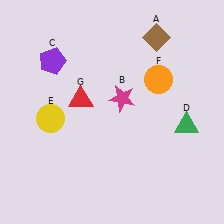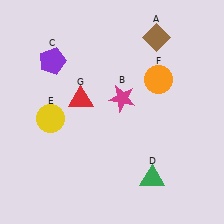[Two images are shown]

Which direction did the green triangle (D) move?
The green triangle (D) moved down.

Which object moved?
The green triangle (D) moved down.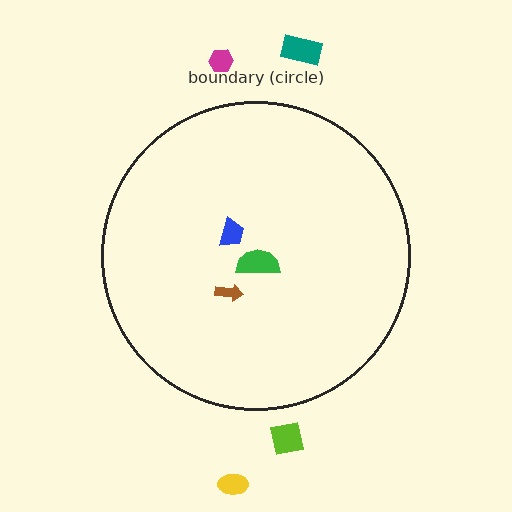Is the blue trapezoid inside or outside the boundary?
Inside.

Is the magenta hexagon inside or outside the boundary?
Outside.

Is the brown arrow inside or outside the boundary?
Inside.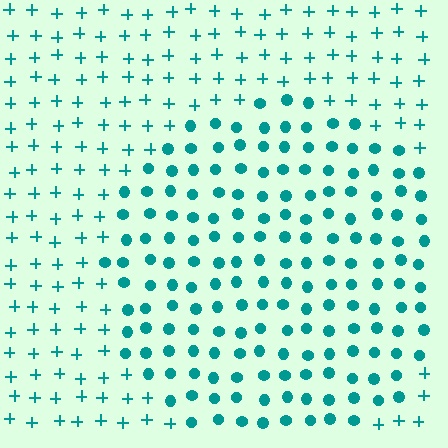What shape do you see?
I see a circle.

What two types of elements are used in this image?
The image uses circles inside the circle region and plus signs outside it.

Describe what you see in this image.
The image is filled with small teal elements arranged in a uniform grid. A circle-shaped region contains circles, while the surrounding area contains plus signs. The boundary is defined purely by the change in element shape.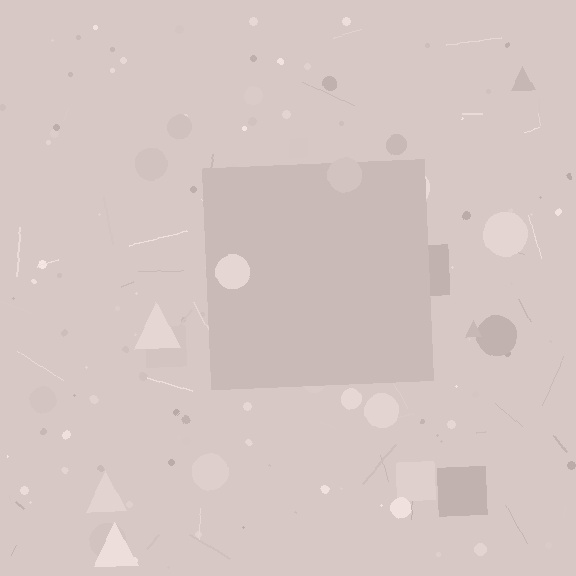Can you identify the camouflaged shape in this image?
The camouflaged shape is a square.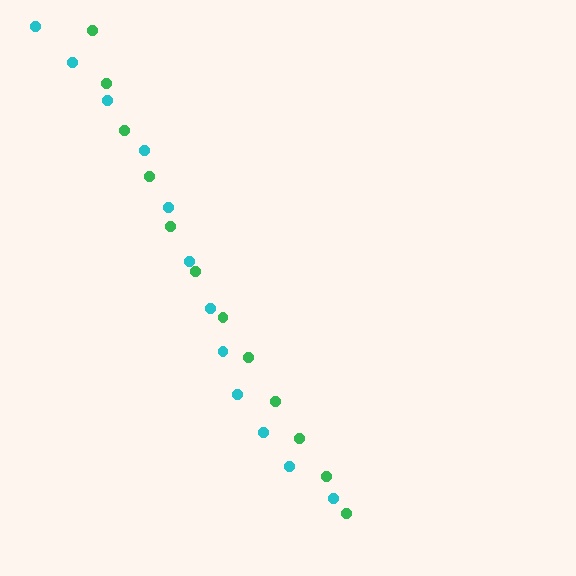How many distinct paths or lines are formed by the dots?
There are 2 distinct paths.